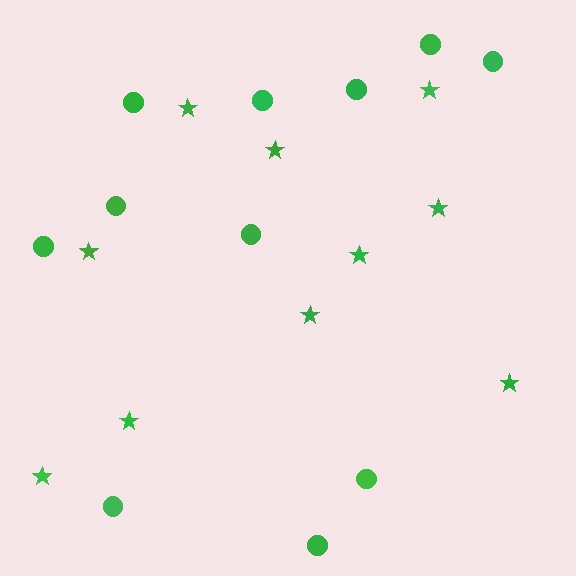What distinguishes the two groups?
There are 2 groups: one group of stars (10) and one group of circles (11).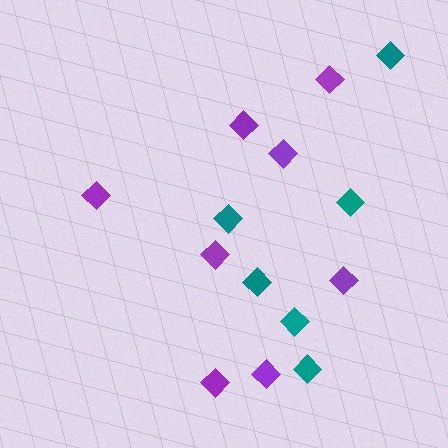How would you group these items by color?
There are 2 groups: one group of purple diamonds (8) and one group of teal diamonds (6).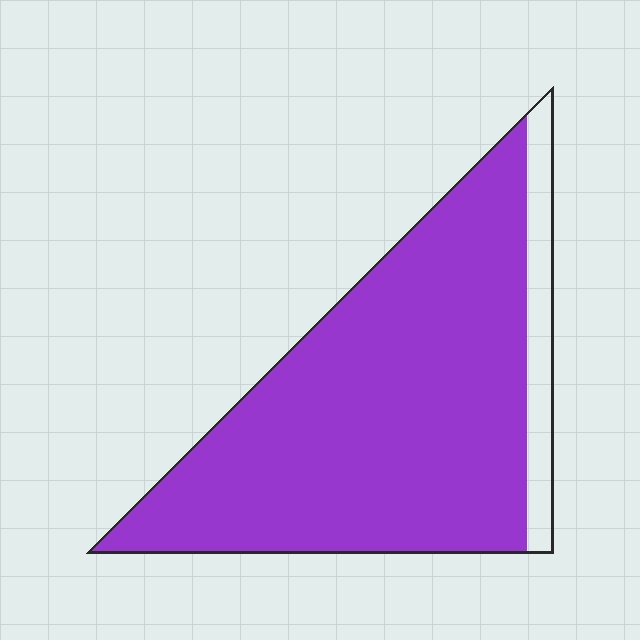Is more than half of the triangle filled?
Yes.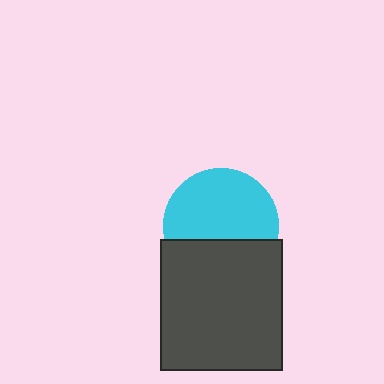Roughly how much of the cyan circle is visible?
About half of it is visible (roughly 65%).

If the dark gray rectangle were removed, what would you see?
You would see the complete cyan circle.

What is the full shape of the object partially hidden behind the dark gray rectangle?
The partially hidden object is a cyan circle.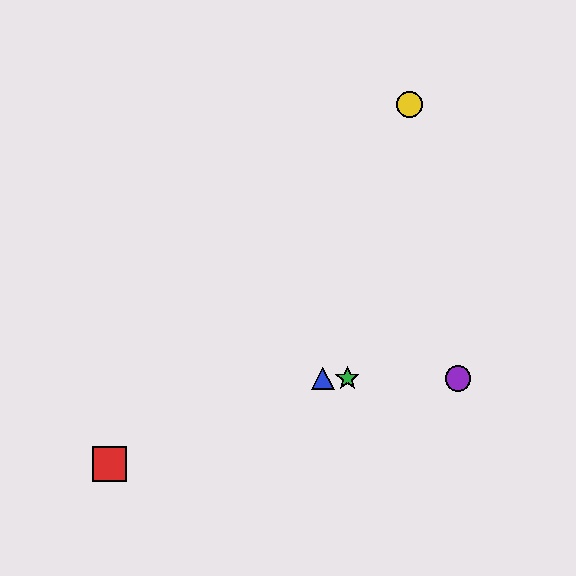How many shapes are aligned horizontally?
3 shapes (the blue triangle, the green star, the purple circle) are aligned horizontally.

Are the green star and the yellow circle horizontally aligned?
No, the green star is at y≈378 and the yellow circle is at y≈104.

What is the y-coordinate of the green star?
The green star is at y≈378.